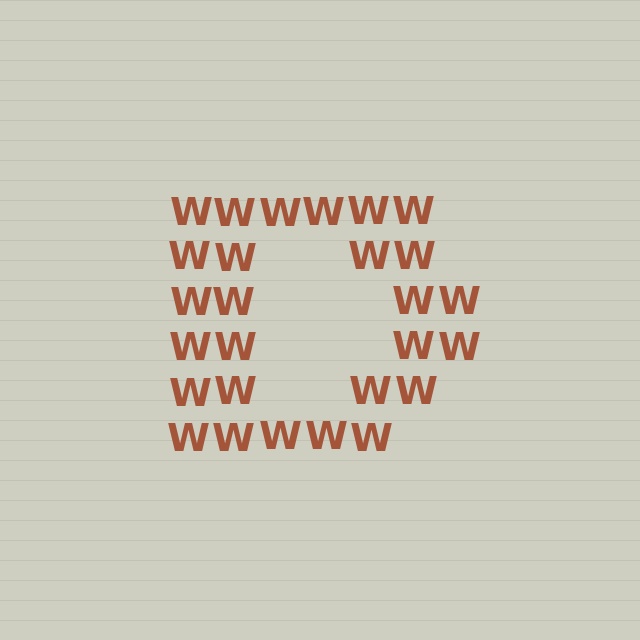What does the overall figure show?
The overall figure shows the letter D.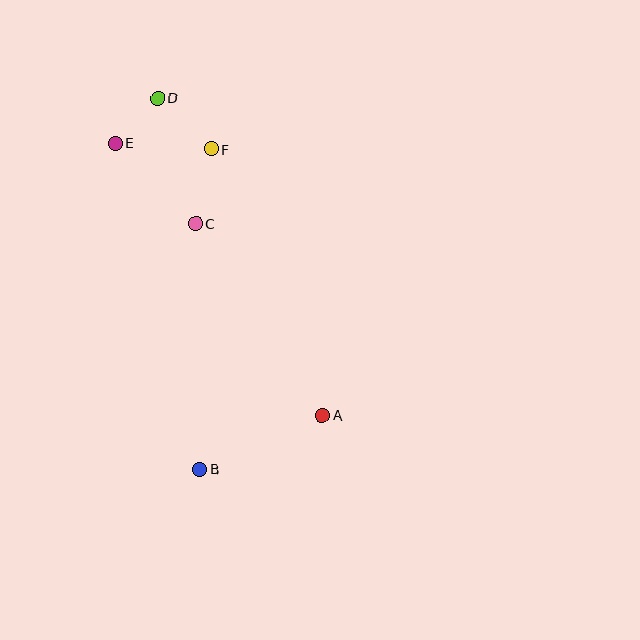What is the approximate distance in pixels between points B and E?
The distance between B and E is approximately 337 pixels.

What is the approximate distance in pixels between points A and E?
The distance between A and E is approximately 342 pixels.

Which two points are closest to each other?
Points D and E are closest to each other.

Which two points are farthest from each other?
Points B and D are farthest from each other.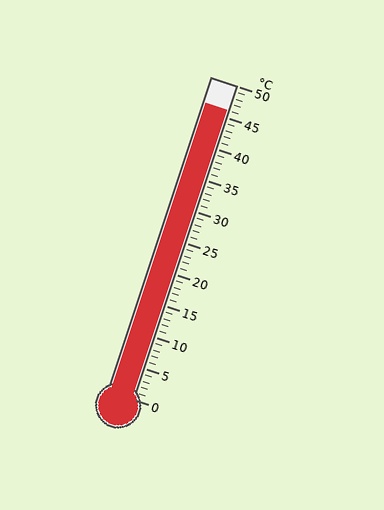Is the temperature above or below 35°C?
The temperature is above 35°C.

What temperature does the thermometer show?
The thermometer shows approximately 46°C.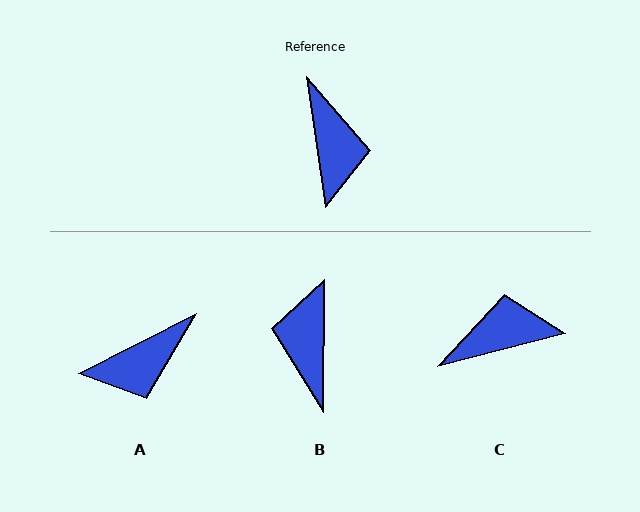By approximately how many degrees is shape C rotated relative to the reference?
Approximately 96 degrees counter-clockwise.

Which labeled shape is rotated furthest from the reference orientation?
B, about 171 degrees away.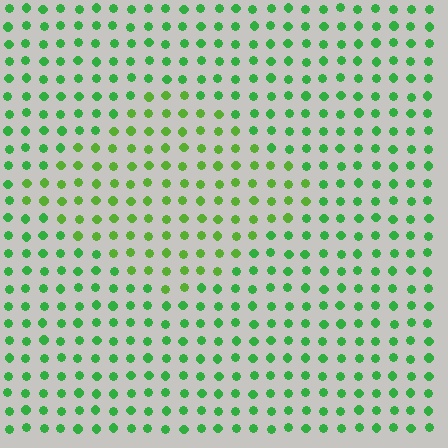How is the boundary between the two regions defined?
The boundary is defined purely by a slight shift in hue (about 26 degrees). Spacing, size, and orientation are identical on both sides.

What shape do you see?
I see a diamond.